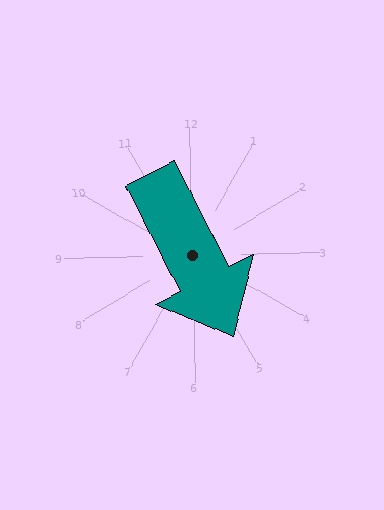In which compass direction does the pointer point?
Southeast.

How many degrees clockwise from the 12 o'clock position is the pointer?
Approximately 154 degrees.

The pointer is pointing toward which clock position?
Roughly 5 o'clock.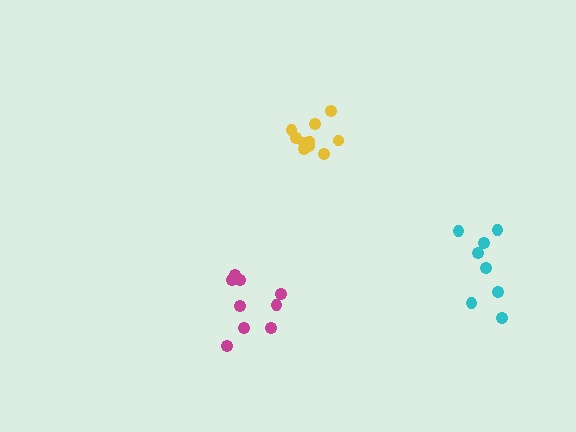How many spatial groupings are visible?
There are 3 spatial groupings.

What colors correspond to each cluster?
The clusters are colored: magenta, cyan, yellow.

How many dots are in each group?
Group 1: 9 dots, Group 2: 8 dots, Group 3: 10 dots (27 total).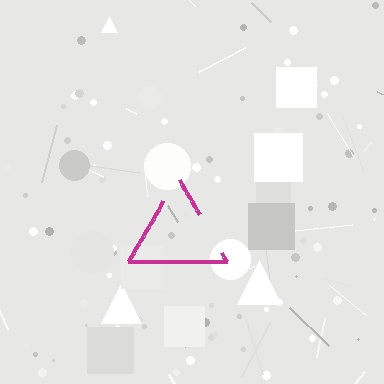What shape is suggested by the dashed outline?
The dashed outline suggests a triangle.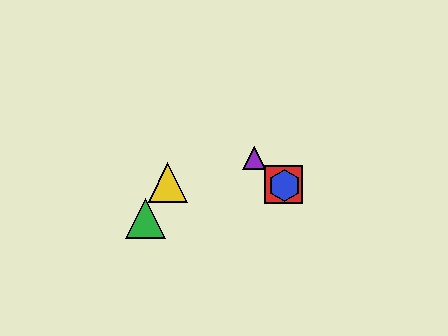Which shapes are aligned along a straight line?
The red square, the blue hexagon, the purple triangle are aligned along a straight line.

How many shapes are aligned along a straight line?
3 shapes (the red square, the blue hexagon, the purple triangle) are aligned along a straight line.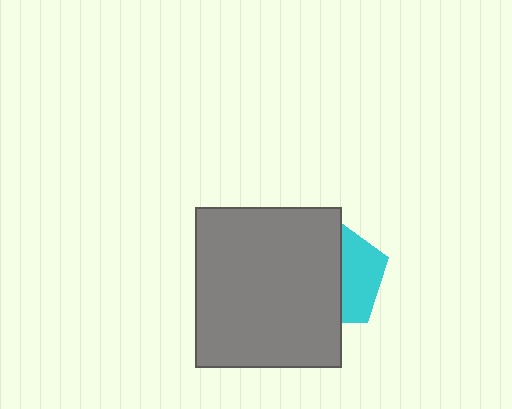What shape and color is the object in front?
The object in front is a gray rectangle.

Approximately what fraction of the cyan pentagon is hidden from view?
Roughly 60% of the cyan pentagon is hidden behind the gray rectangle.